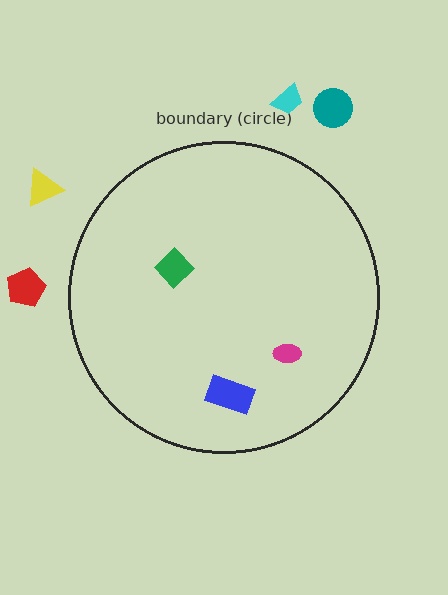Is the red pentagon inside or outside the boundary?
Outside.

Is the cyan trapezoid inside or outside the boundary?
Outside.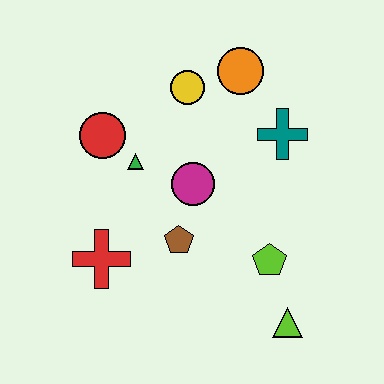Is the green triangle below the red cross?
No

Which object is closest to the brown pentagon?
The magenta circle is closest to the brown pentagon.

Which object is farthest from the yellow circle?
The lime triangle is farthest from the yellow circle.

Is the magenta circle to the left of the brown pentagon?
No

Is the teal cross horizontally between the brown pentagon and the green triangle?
No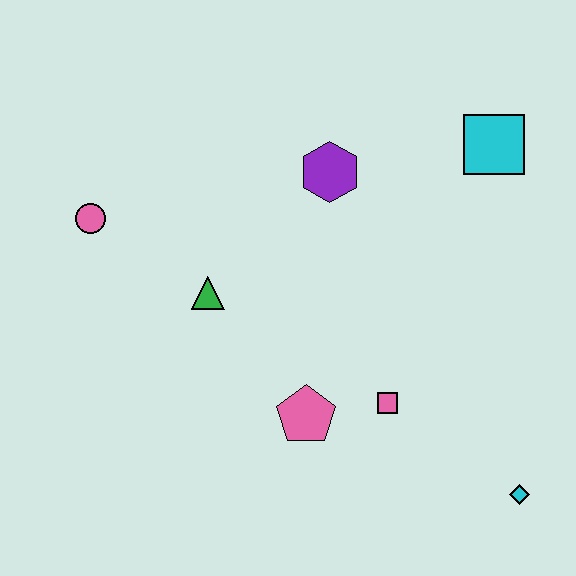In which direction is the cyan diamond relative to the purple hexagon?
The cyan diamond is below the purple hexagon.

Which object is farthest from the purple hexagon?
The cyan diamond is farthest from the purple hexagon.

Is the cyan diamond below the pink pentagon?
Yes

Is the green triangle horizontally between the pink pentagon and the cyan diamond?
No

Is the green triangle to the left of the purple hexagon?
Yes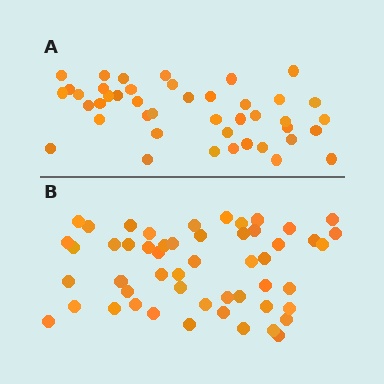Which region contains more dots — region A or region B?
Region B (the bottom region) has more dots.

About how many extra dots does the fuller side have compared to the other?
Region B has roughly 8 or so more dots than region A.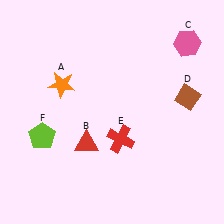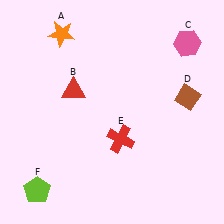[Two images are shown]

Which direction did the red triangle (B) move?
The red triangle (B) moved up.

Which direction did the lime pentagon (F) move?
The lime pentagon (F) moved down.